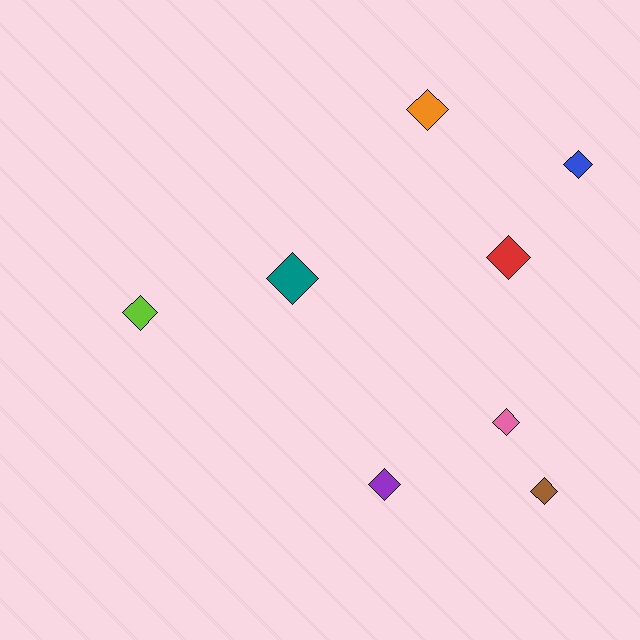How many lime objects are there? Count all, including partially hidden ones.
There is 1 lime object.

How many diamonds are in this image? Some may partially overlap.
There are 8 diamonds.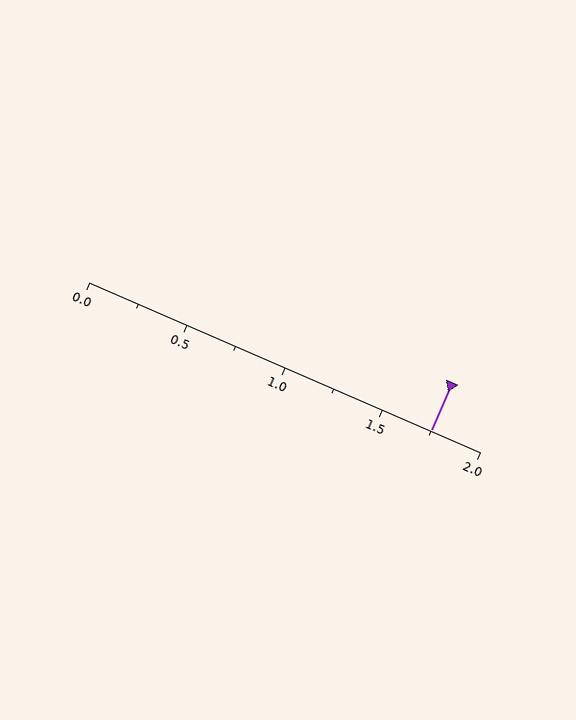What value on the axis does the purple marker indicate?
The marker indicates approximately 1.75.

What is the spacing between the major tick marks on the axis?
The major ticks are spaced 0.5 apart.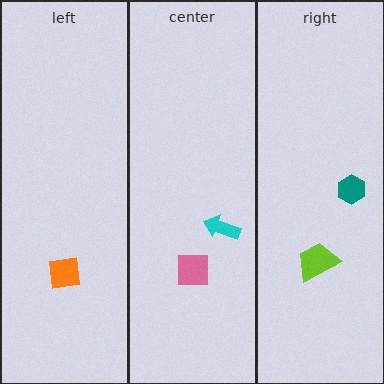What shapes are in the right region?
The teal hexagon, the lime trapezoid.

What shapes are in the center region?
The cyan arrow, the pink square.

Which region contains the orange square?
The left region.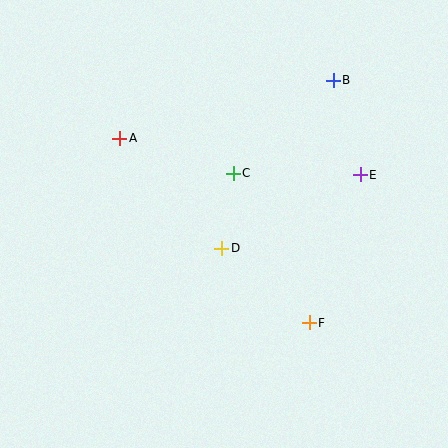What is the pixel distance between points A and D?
The distance between A and D is 150 pixels.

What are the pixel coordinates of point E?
Point E is at (360, 175).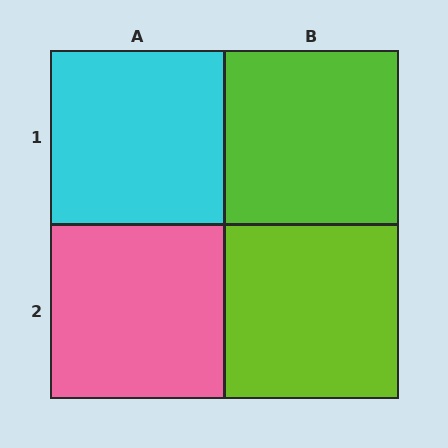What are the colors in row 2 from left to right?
Pink, lime.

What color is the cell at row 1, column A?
Cyan.